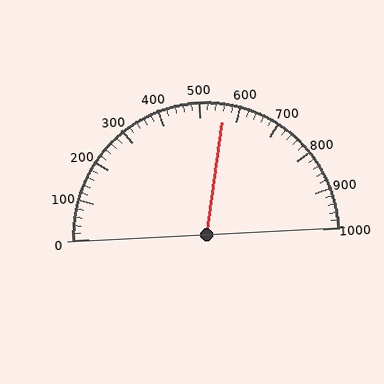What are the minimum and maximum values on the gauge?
The gauge ranges from 0 to 1000.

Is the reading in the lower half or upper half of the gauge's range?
The reading is in the upper half of the range (0 to 1000).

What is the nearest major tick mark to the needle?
The nearest major tick mark is 600.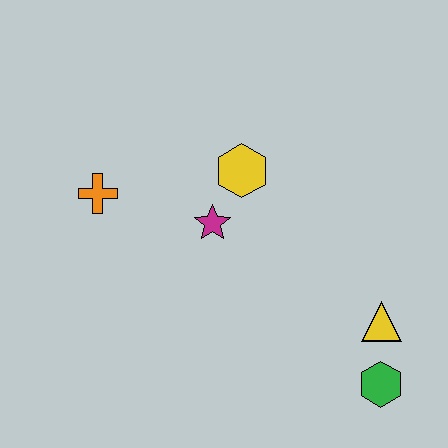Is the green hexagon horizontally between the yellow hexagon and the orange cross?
No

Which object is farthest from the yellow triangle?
The orange cross is farthest from the yellow triangle.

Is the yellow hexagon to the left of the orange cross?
No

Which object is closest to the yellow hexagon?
The magenta star is closest to the yellow hexagon.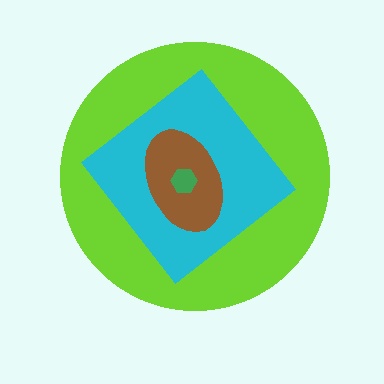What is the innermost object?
The green hexagon.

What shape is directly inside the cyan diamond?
The brown ellipse.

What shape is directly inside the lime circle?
The cyan diamond.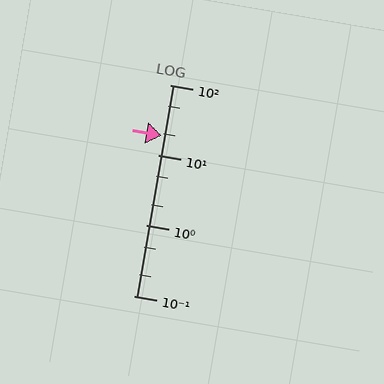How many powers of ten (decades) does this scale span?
The scale spans 3 decades, from 0.1 to 100.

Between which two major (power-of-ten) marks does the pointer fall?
The pointer is between 10 and 100.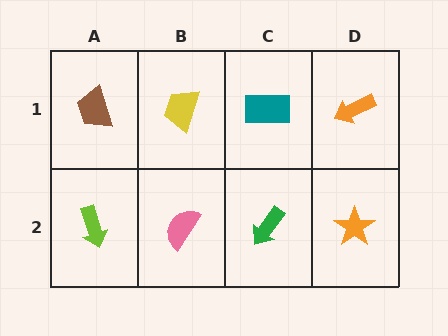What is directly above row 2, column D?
An orange arrow.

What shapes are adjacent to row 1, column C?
A green arrow (row 2, column C), a yellow trapezoid (row 1, column B), an orange arrow (row 1, column D).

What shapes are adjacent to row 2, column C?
A teal rectangle (row 1, column C), a pink semicircle (row 2, column B), an orange star (row 2, column D).